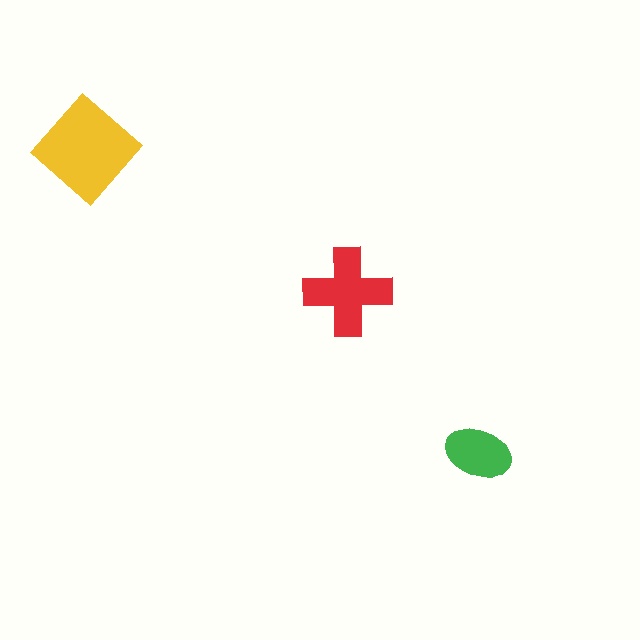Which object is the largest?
The yellow diamond.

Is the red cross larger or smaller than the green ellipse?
Larger.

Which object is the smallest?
The green ellipse.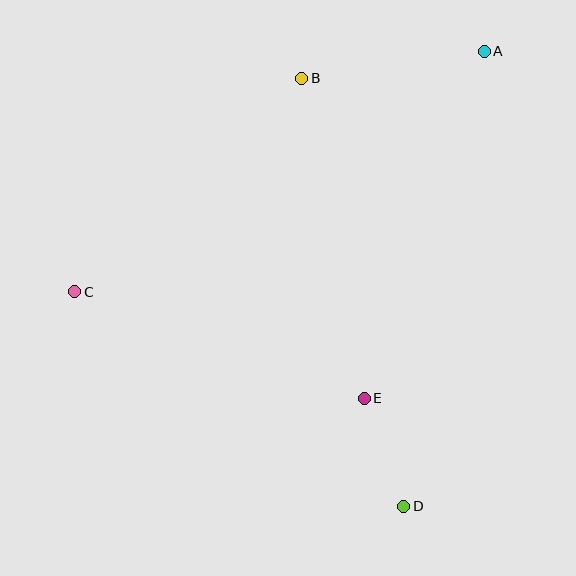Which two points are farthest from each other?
Points A and C are farthest from each other.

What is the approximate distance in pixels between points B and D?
The distance between B and D is approximately 440 pixels.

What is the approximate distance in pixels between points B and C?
The distance between B and C is approximately 312 pixels.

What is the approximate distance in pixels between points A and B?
The distance between A and B is approximately 185 pixels.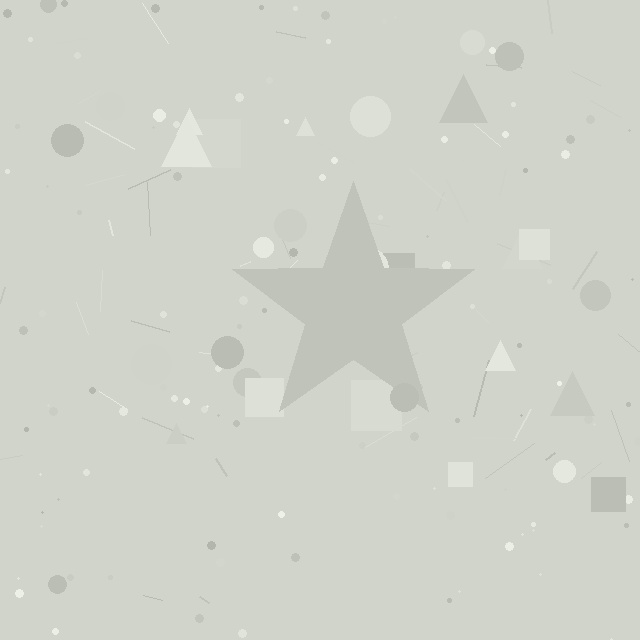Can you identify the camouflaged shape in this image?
The camouflaged shape is a star.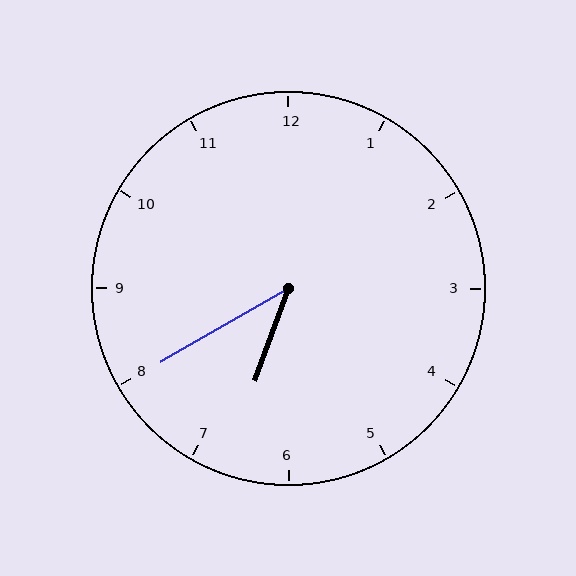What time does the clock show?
6:40.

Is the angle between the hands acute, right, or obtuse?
It is acute.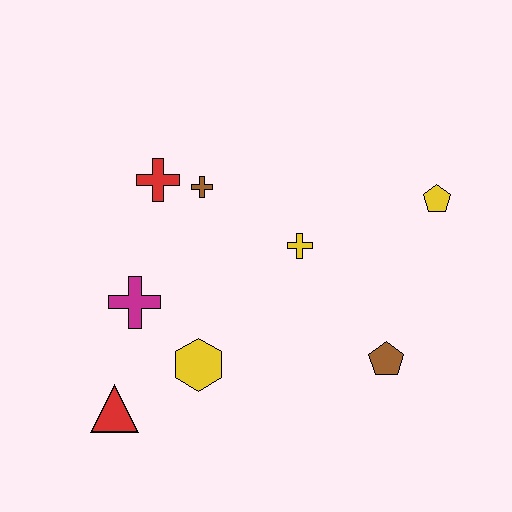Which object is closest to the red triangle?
The yellow hexagon is closest to the red triangle.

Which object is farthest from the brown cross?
The brown pentagon is farthest from the brown cross.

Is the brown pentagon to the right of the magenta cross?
Yes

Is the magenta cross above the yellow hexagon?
Yes